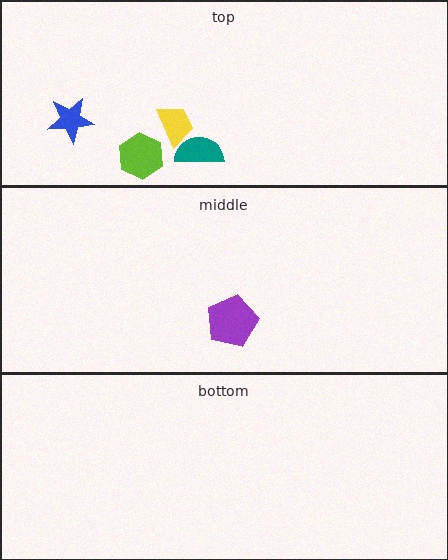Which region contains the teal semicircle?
The top region.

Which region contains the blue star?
The top region.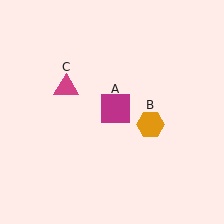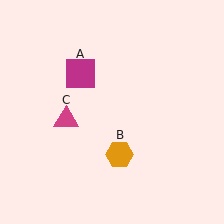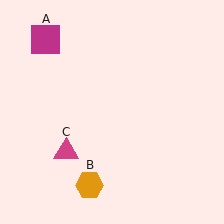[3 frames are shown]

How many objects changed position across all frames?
3 objects changed position: magenta square (object A), orange hexagon (object B), magenta triangle (object C).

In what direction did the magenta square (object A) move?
The magenta square (object A) moved up and to the left.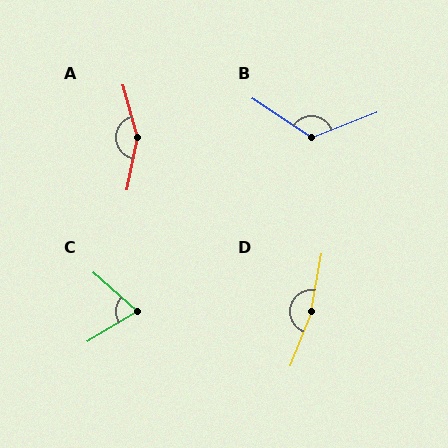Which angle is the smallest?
C, at approximately 73 degrees.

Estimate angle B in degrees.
Approximately 126 degrees.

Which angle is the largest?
D, at approximately 169 degrees.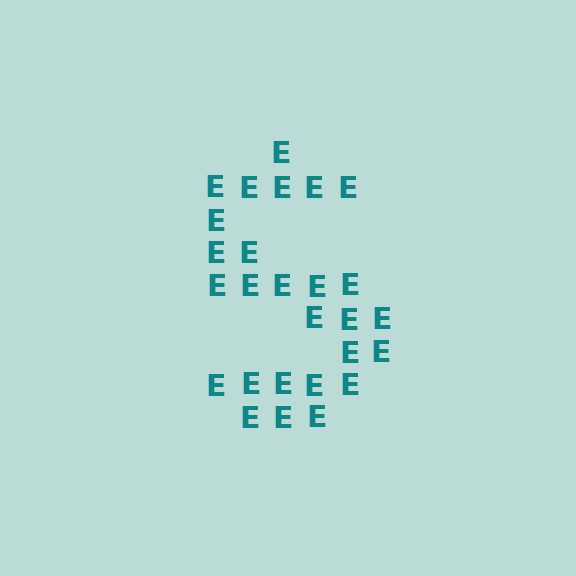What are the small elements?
The small elements are letter E's.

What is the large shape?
The large shape is the letter S.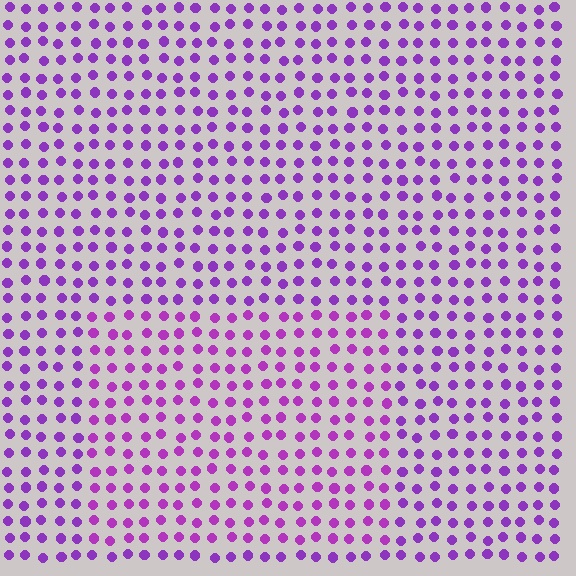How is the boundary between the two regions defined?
The boundary is defined purely by a slight shift in hue (about 16 degrees). Spacing, size, and orientation are identical on both sides.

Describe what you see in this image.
The image is filled with small purple elements in a uniform arrangement. A rectangle-shaped region is visible where the elements are tinted to a slightly different hue, forming a subtle color boundary.